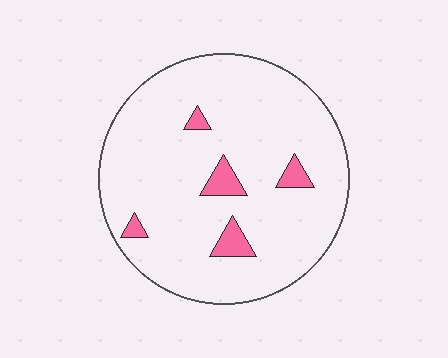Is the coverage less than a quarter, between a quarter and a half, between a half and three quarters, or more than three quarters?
Less than a quarter.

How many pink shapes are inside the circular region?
5.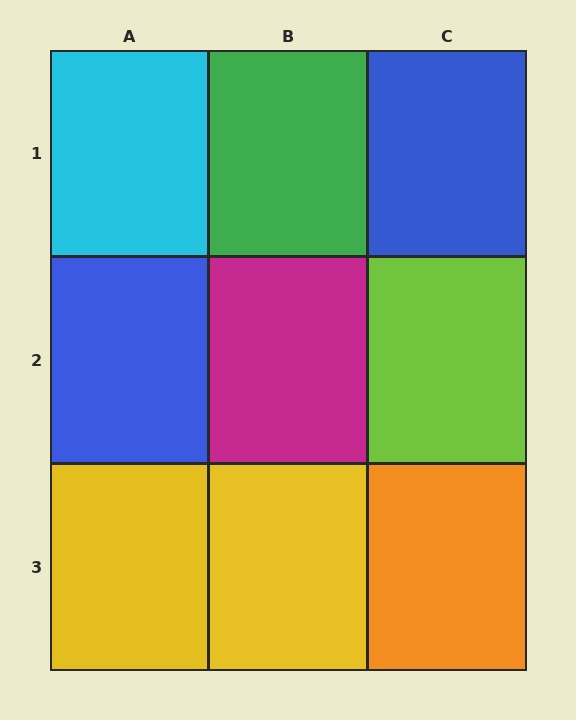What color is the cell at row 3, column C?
Orange.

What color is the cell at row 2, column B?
Magenta.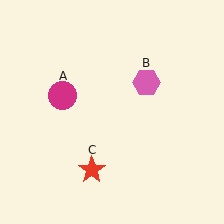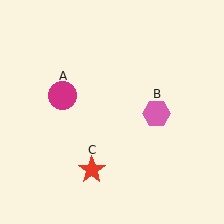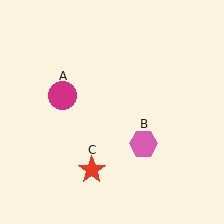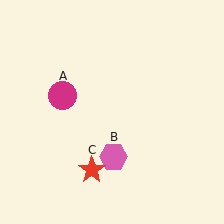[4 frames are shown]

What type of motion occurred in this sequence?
The pink hexagon (object B) rotated clockwise around the center of the scene.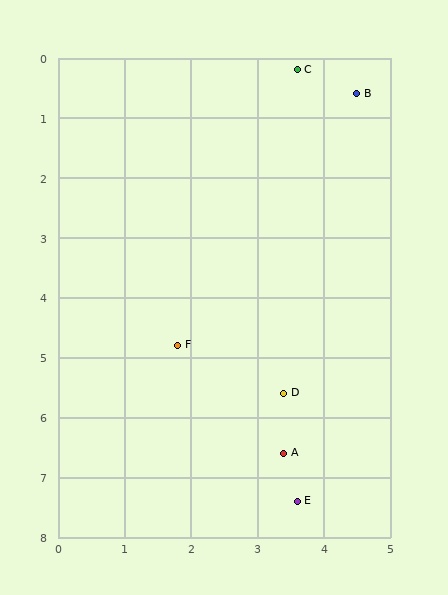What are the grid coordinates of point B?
Point B is at approximately (4.5, 0.6).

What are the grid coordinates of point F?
Point F is at approximately (1.8, 4.8).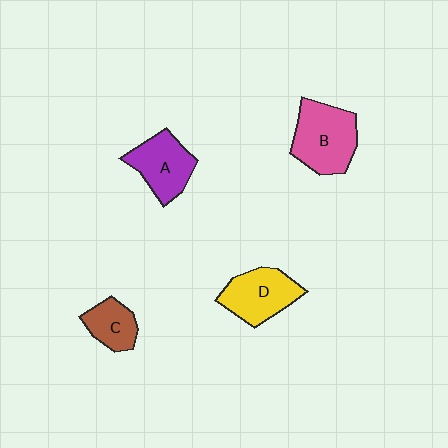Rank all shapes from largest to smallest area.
From largest to smallest: B (pink), D (yellow), A (purple), C (brown).